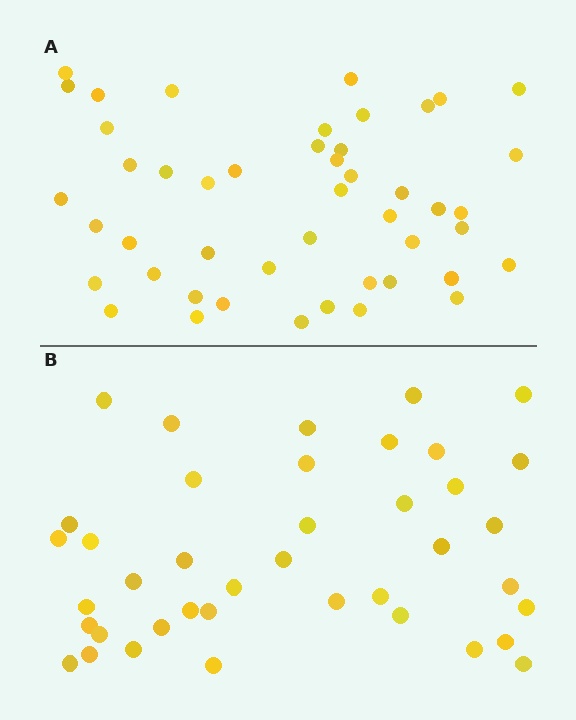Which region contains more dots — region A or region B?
Region A (the top region) has more dots.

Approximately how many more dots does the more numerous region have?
Region A has roughly 8 or so more dots than region B.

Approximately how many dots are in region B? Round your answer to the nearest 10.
About 40 dots.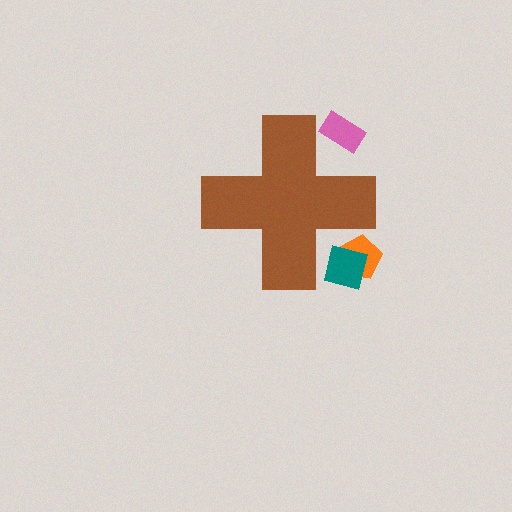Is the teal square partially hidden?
Yes, the teal square is partially hidden behind the brown cross.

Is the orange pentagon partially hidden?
Yes, the orange pentagon is partially hidden behind the brown cross.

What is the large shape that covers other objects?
A brown cross.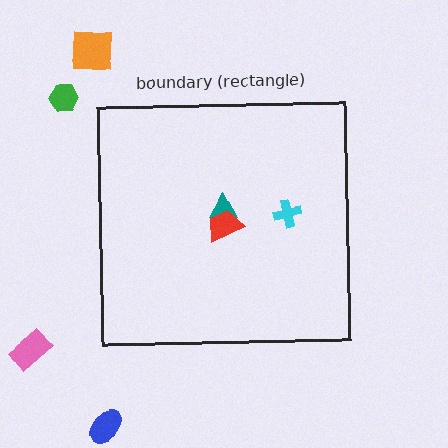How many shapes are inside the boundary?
3 inside, 4 outside.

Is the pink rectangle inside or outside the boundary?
Outside.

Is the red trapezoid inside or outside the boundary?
Inside.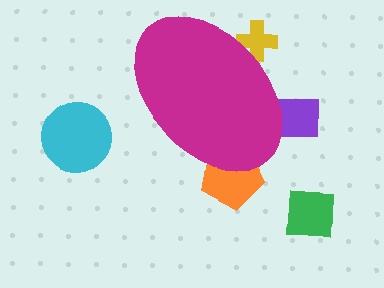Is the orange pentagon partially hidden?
Yes, the orange pentagon is partially hidden behind the magenta ellipse.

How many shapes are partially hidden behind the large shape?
3 shapes are partially hidden.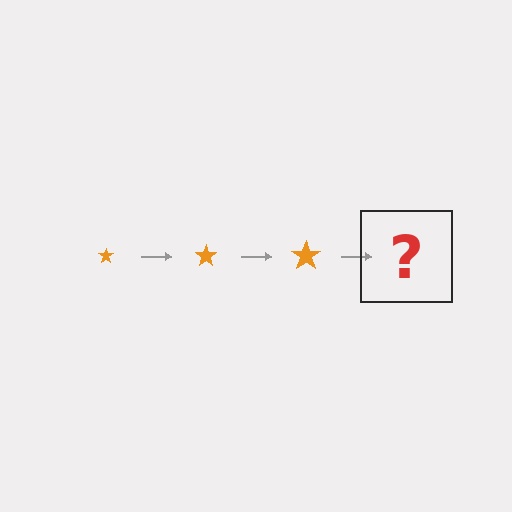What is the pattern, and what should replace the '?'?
The pattern is that the star gets progressively larger each step. The '?' should be an orange star, larger than the previous one.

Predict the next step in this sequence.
The next step is an orange star, larger than the previous one.